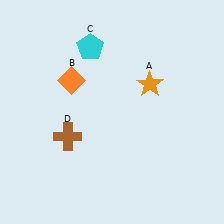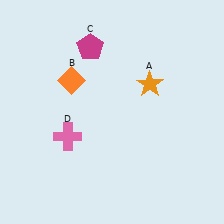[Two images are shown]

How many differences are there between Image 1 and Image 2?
There are 2 differences between the two images.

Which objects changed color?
C changed from cyan to magenta. D changed from brown to pink.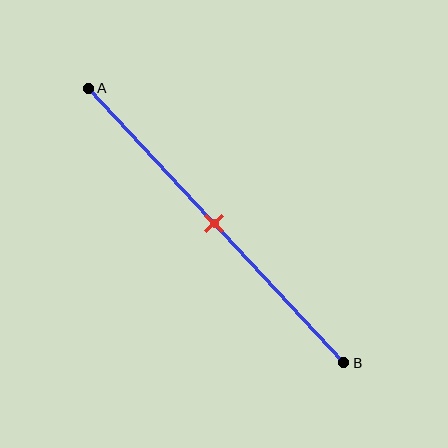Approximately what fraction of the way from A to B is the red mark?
The red mark is approximately 50% of the way from A to B.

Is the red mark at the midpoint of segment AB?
Yes, the mark is approximately at the midpoint.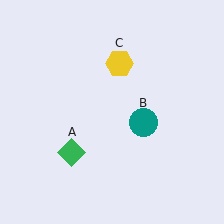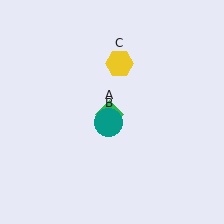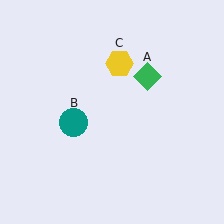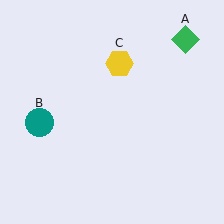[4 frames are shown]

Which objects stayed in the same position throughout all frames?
Yellow hexagon (object C) remained stationary.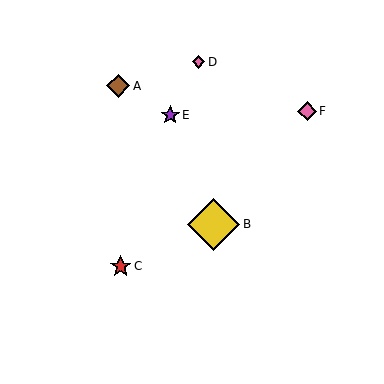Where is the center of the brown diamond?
The center of the brown diamond is at (118, 86).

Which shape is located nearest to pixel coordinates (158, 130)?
The purple star (labeled E) at (170, 115) is nearest to that location.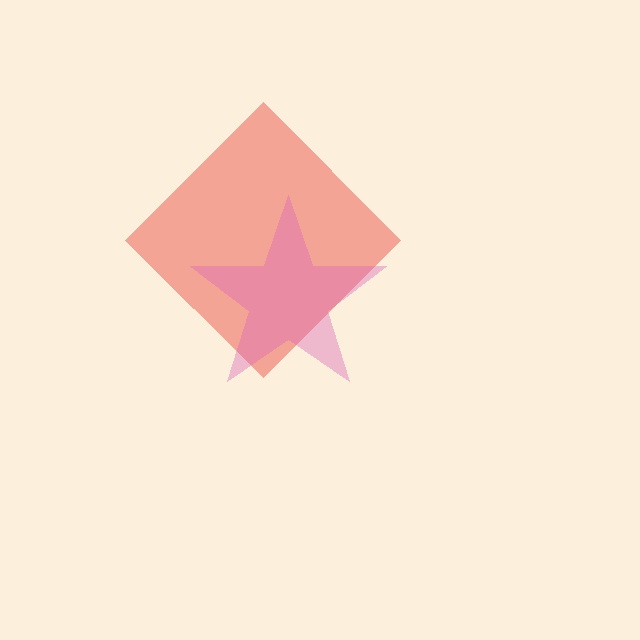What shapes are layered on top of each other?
The layered shapes are: a red diamond, a pink star.